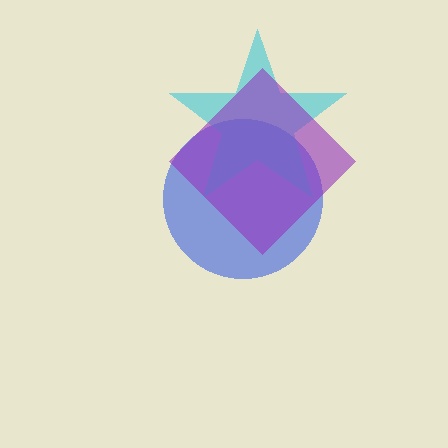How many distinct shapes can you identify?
There are 3 distinct shapes: a blue circle, a cyan star, a purple diamond.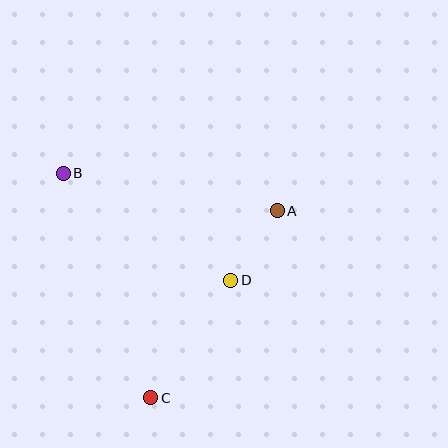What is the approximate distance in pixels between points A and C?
The distance between A and C is approximately 226 pixels.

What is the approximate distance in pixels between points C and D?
The distance between C and D is approximately 142 pixels.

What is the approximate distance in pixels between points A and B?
The distance between A and B is approximately 218 pixels.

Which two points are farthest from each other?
Points B and C are farthest from each other.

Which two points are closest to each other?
Points A and D are closest to each other.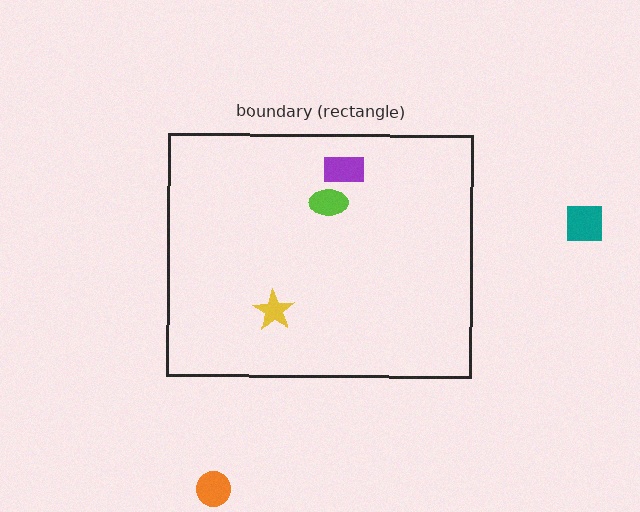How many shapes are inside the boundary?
3 inside, 2 outside.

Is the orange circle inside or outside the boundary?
Outside.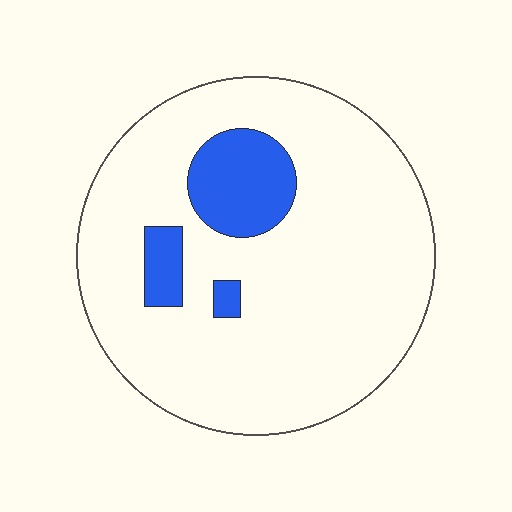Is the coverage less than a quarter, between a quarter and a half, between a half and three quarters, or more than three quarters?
Less than a quarter.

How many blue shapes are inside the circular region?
3.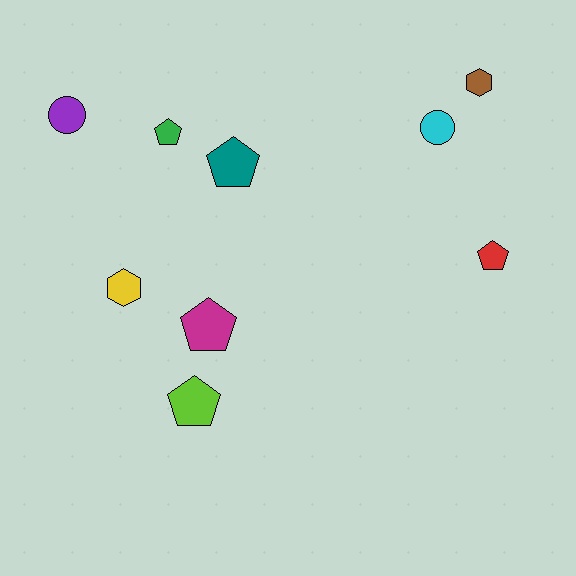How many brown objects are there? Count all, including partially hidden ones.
There is 1 brown object.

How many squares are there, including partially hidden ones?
There are no squares.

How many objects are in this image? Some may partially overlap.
There are 9 objects.